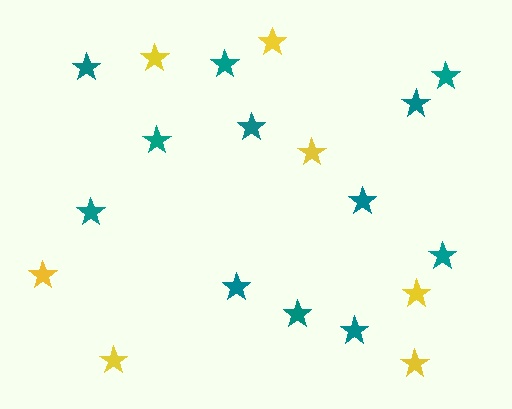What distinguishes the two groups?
There are 2 groups: one group of teal stars (12) and one group of yellow stars (7).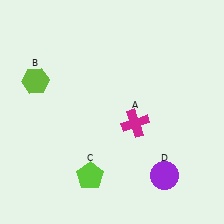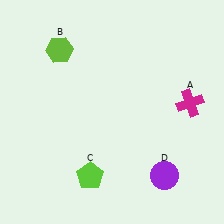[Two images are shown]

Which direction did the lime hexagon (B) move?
The lime hexagon (B) moved up.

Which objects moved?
The objects that moved are: the magenta cross (A), the lime hexagon (B).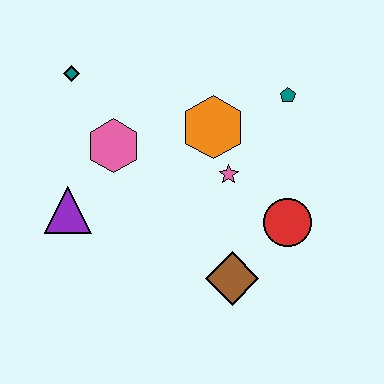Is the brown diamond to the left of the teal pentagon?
Yes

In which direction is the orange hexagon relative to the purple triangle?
The orange hexagon is to the right of the purple triangle.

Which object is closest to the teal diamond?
The pink hexagon is closest to the teal diamond.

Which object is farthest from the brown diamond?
The teal diamond is farthest from the brown diamond.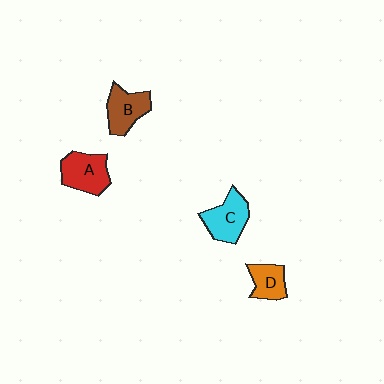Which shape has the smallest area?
Shape D (orange).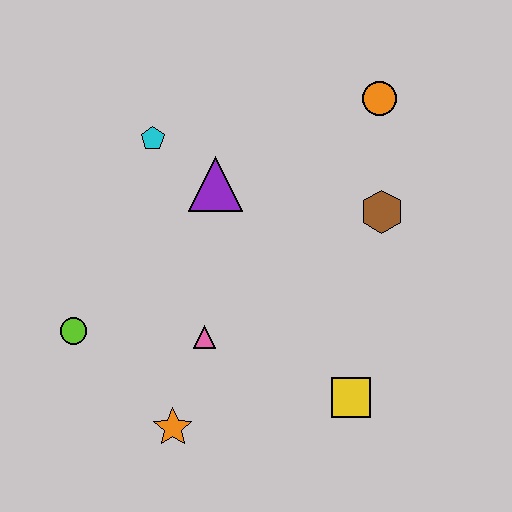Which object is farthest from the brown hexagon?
The lime circle is farthest from the brown hexagon.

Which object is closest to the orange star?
The pink triangle is closest to the orange star.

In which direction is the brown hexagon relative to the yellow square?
The brown hexagon is above the yellow square.